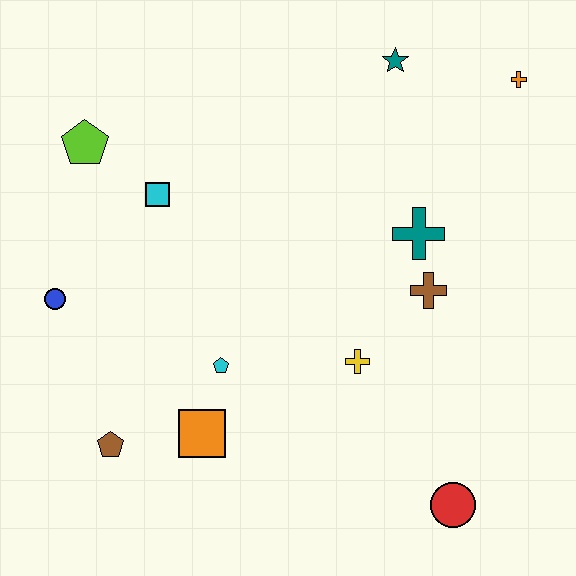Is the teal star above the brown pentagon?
Yes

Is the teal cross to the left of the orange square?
No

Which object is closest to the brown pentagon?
The orange square is closest to the brown pentagon.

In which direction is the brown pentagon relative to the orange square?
The brown pentagon is to the left of the orange square.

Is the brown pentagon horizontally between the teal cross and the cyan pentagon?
No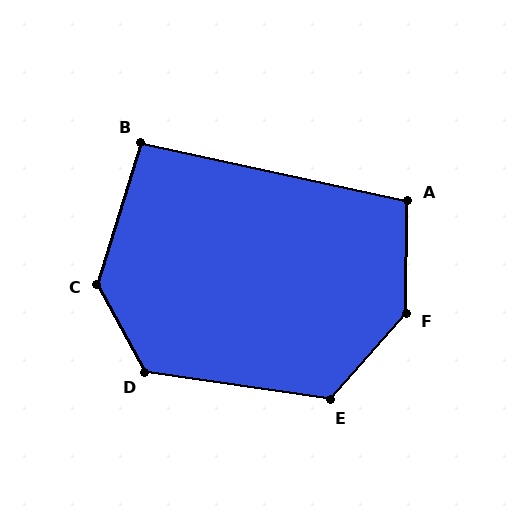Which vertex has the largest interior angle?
F, at approximately 139 degrees.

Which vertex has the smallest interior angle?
B, at approximately 95 degrees.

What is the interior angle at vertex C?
Approximately 135 degrees (obtuse).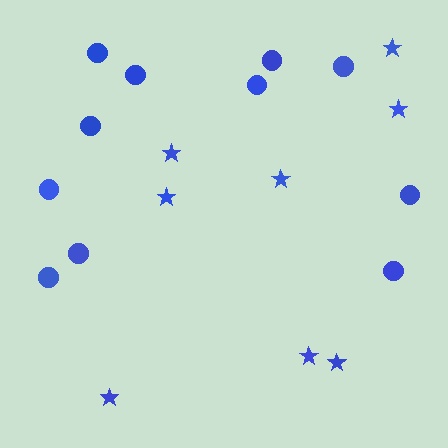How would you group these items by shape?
There are 2 groups: one group of stars (8) and one group of circles (11).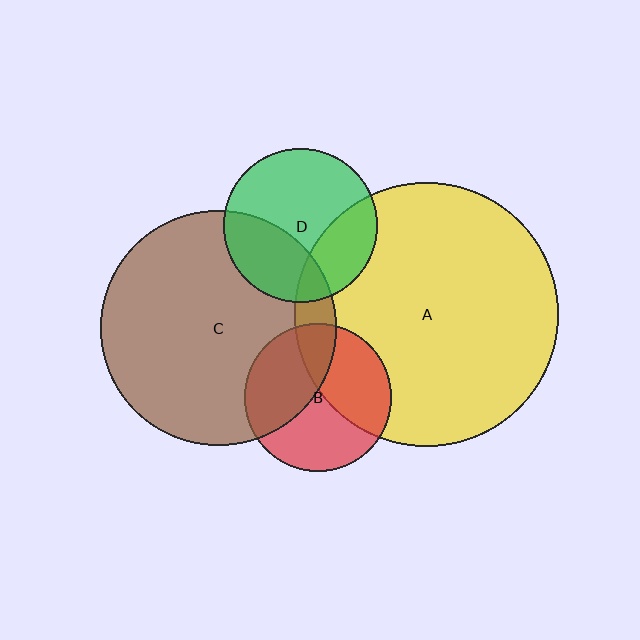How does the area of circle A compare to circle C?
Approximately 1.3 times.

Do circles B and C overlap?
Yes.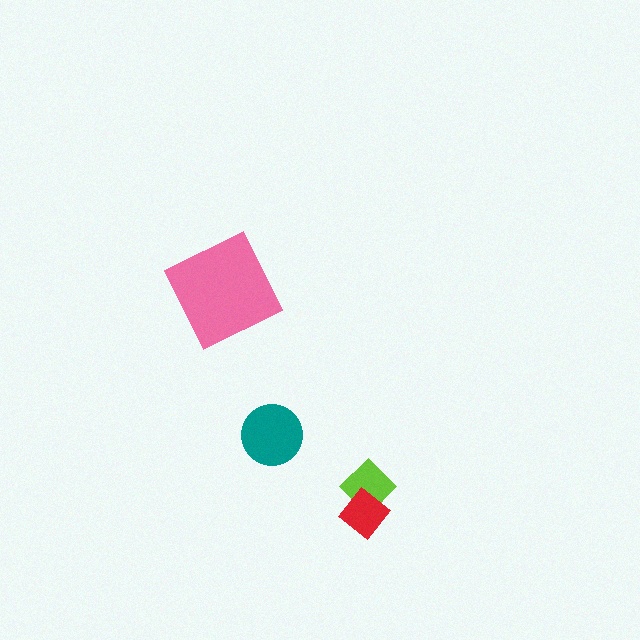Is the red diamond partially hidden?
No, no other shape covers it.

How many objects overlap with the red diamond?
1 object overlaps with the red diamond.